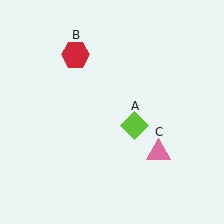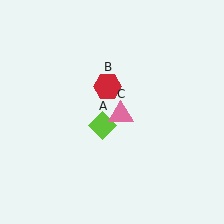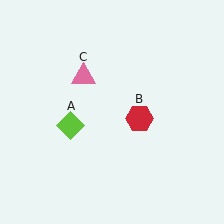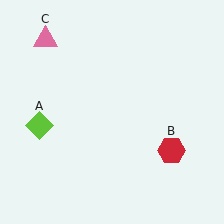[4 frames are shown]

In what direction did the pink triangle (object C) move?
The pink triangle (object C) moved up and to the left.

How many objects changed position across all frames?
3 objects changed position: lime diamond (object A), red hexagon (object B), pink triangle (object C).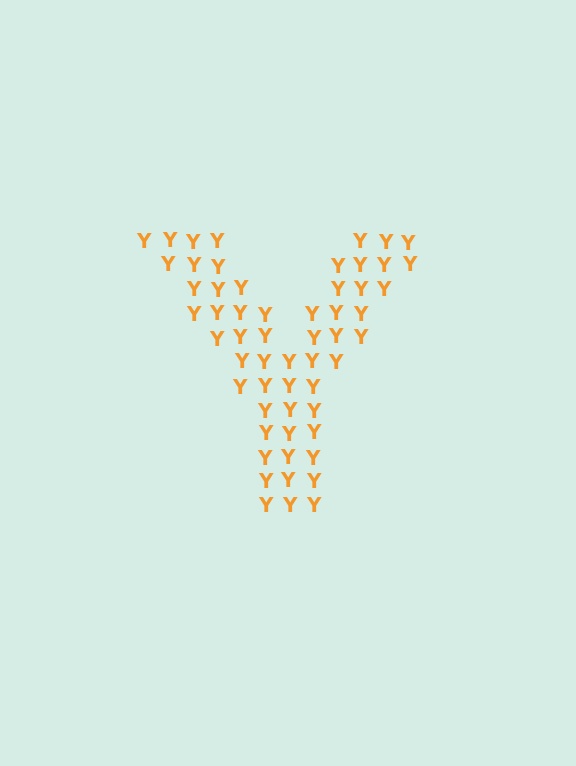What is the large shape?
The large shape is the letter Y.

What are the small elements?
The small elements are letter Y's.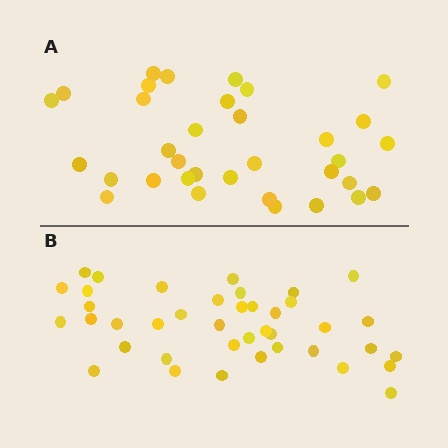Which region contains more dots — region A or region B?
Region B (the bottom region) has more dots.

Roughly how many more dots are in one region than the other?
Region B has about 6 more dots than region A.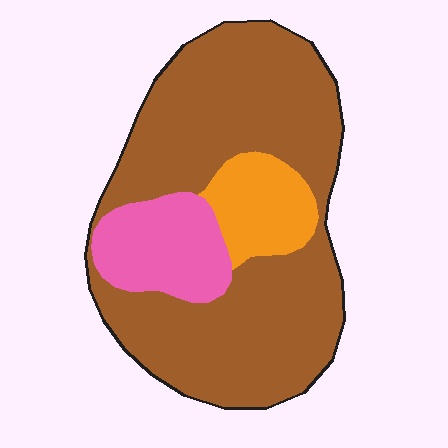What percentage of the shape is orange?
Orange covers around 10% of the shape.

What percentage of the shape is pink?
Pink covers 15% of the shape.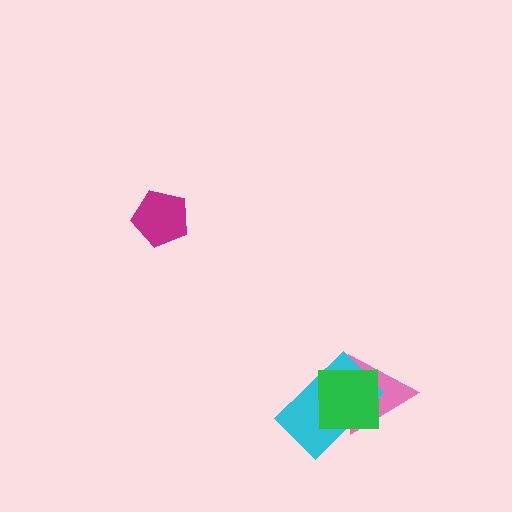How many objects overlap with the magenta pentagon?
0 objects overlap with the magenta pentagon.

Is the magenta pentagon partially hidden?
No, no other shape covers it.